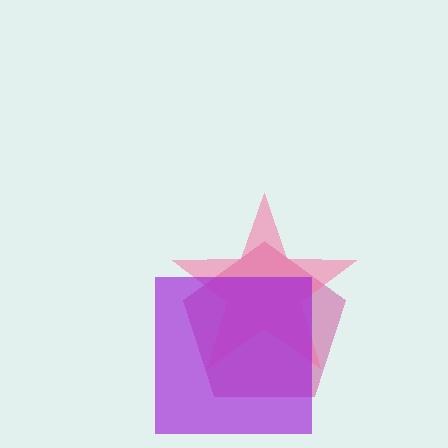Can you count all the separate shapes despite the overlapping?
Yes, there are 3 separate shapes.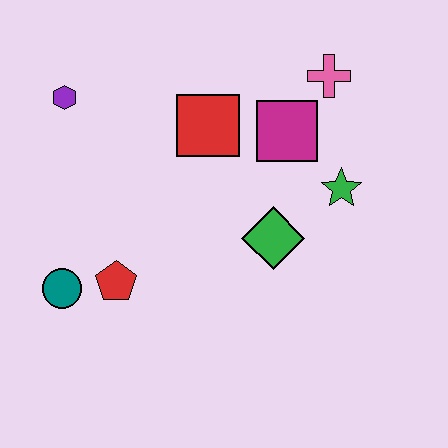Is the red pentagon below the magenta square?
Yes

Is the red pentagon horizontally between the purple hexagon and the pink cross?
Yes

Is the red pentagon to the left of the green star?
Yes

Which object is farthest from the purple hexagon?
The green star is farthest from the purple hexagon.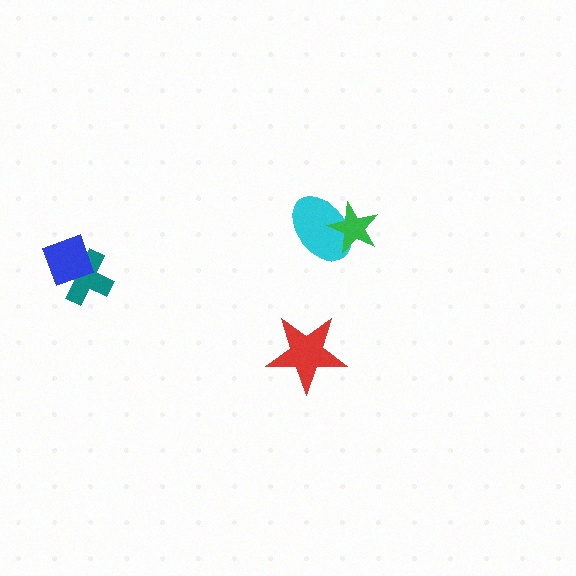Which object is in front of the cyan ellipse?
The green star is in front of the cyan ellipse.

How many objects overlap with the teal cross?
1 object overlaps with the teal cross.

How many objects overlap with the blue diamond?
1 object overlaps with the blue diamond.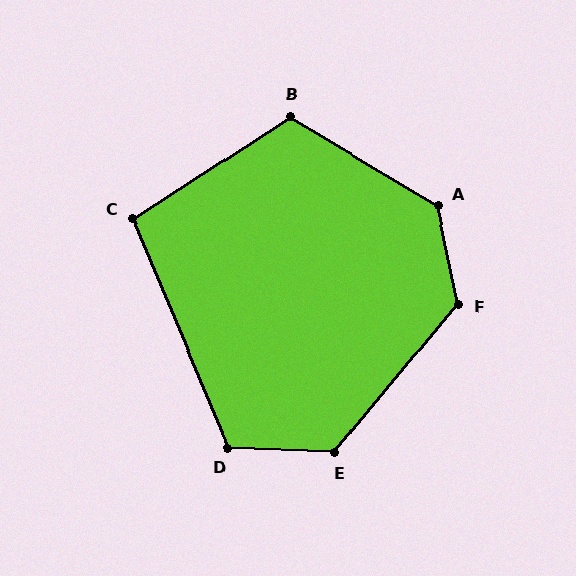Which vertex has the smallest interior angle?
C, at approximately 100 degrees.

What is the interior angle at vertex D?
Approximately 115 degrees (obtuse).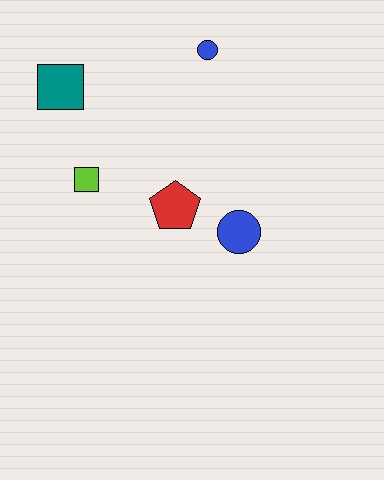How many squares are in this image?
There are 2 squares.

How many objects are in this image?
There are 5 objects.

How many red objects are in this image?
There is 1 red object.